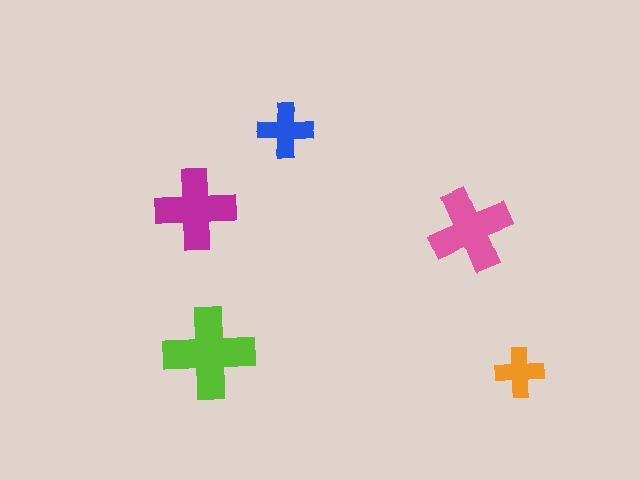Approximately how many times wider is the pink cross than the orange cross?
About 1.5 times wider.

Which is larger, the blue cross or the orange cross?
The blue one.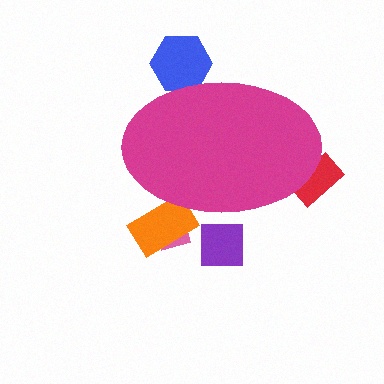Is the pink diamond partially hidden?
Yes, the pink diamond is partially hidden behind the magenta ellipse.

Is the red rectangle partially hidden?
Yes, the red rectangle is partially hidden behind the magenta ellipse.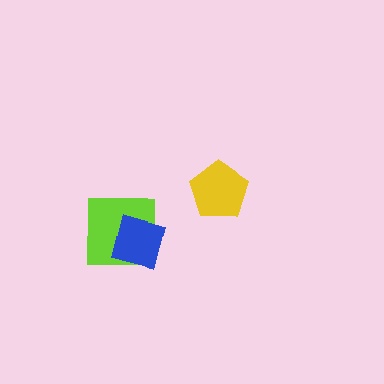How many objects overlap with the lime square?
1 object overlaps with the lime square.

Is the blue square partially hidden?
No, no other shape covers it.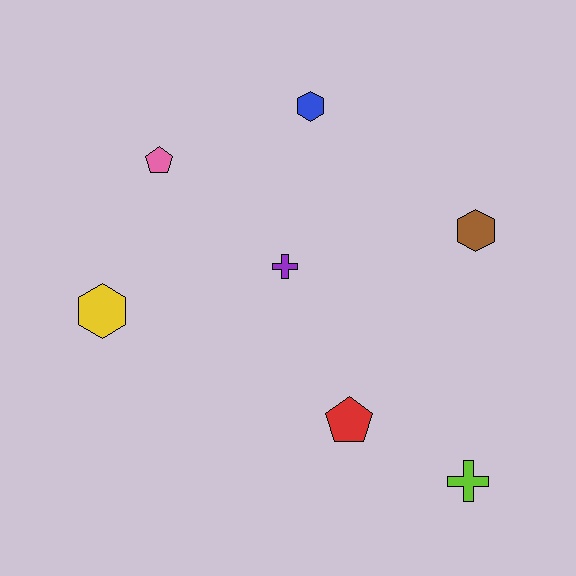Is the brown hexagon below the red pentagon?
No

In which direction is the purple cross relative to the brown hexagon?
The purple cross is to the left of the brown hexagon.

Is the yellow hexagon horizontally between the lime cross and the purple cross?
No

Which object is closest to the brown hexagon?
The purple cross is closest to the brown hexagon.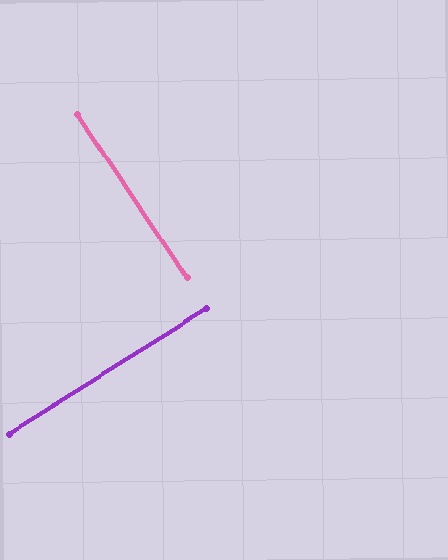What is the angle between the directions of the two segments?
Approximately 89 degrees.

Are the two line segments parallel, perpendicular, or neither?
Perpendicular — they meet at approximately 89°.